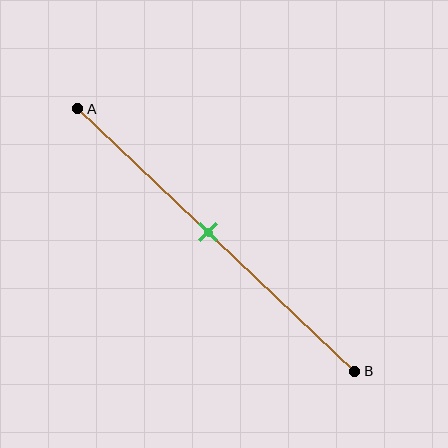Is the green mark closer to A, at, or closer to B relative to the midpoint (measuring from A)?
The green mark is closer to point A than the midpoint of segment AB.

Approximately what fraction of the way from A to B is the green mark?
The green mark is approximately 45% of the way from A to B.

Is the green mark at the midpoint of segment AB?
No, the mark is at about 45% from A, not at the 50% midpoint.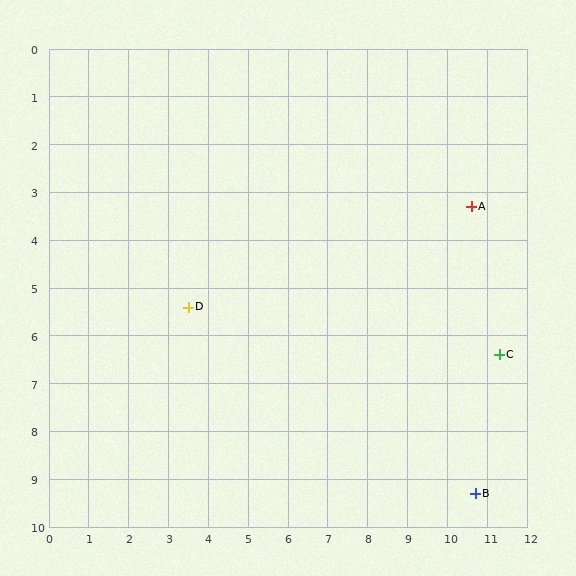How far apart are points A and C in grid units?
Points A and C are about 3.2 grid units apart.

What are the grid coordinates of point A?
Point A is at approximately (10.6, 3.3).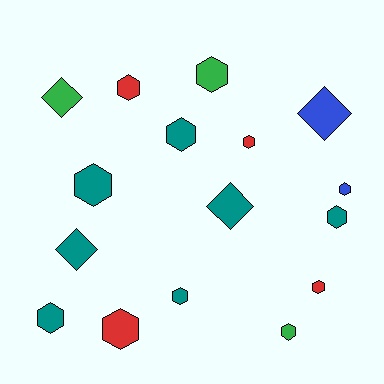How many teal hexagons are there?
There are 5 teal hexagons.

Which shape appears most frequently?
Hexagon, with 12 objects.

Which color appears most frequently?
Teal, with 7 objects.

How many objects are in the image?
There are 16 objects.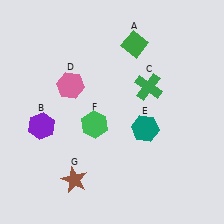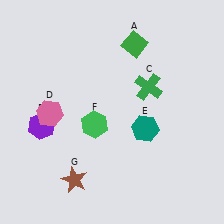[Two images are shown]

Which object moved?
The pink hexagon (D) moved down.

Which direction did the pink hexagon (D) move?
The pink hexagon (D) moved down.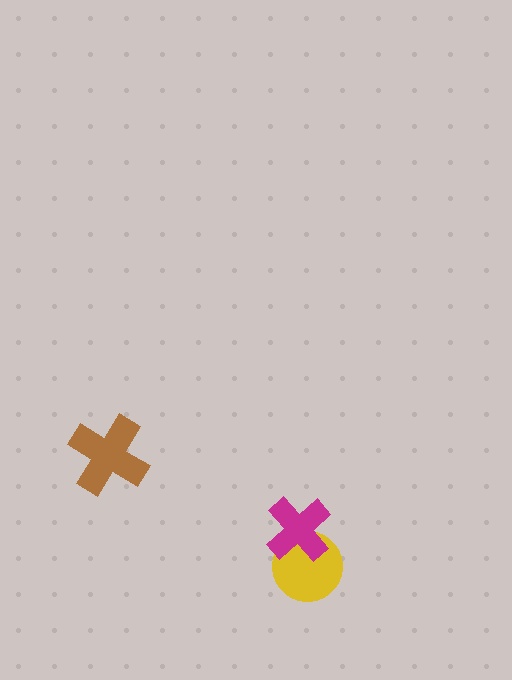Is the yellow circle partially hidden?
Yes, it is partially covered by another shape.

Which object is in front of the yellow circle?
The magenta cross is in front of the yellow circle.